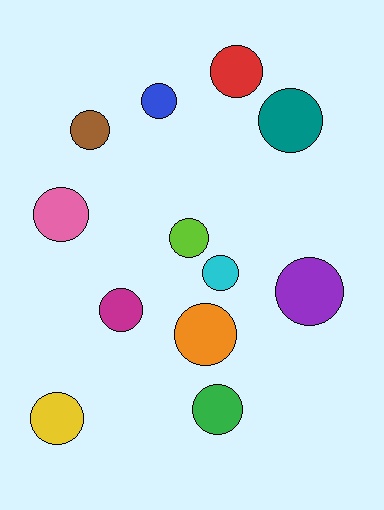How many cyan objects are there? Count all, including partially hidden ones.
There is 1 cyan object.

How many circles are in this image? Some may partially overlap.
There are 12 circles.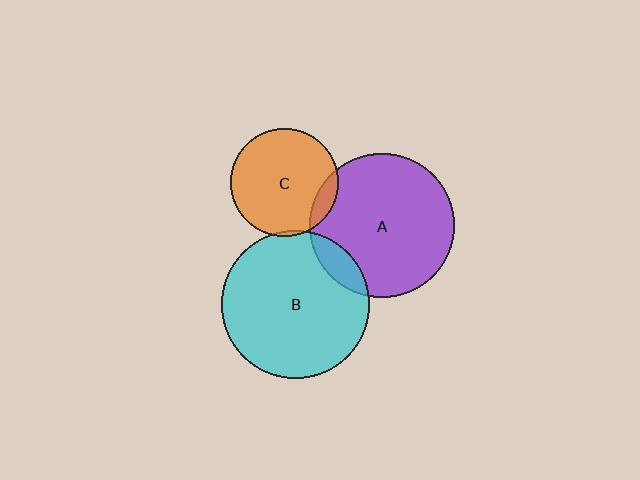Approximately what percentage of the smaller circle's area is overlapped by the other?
Approximately 10%.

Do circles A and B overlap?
Yes.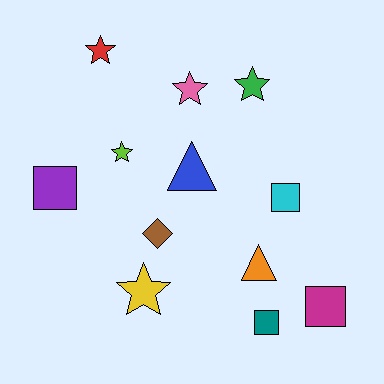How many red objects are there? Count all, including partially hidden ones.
There is 1 red object.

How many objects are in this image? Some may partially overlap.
There are 12 objects.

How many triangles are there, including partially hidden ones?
There are 2 triangles.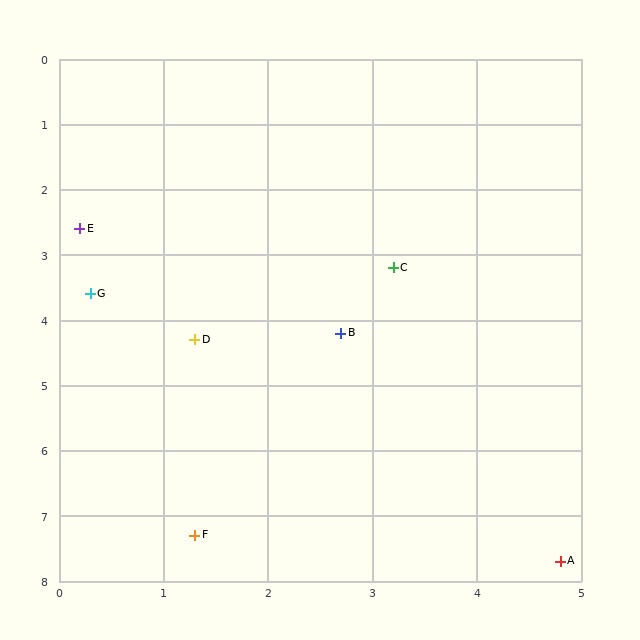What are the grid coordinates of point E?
Point E is at approximately (0.2, 2.6).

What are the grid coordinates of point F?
Point F is at approximately (1.3, 7.3).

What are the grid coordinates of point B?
Point B is at approximately (2.7, 4.2).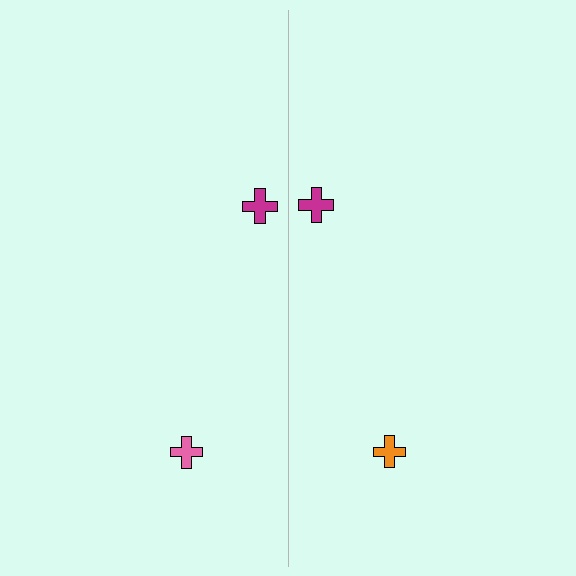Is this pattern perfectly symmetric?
No, the pattern is not perfectly symmetric. The orange cross on the right side breaks the symmetry — its mirror counterpart is pink.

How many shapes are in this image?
There are 4 shapes in this image.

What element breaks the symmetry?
The orange cross on the right side breaks the symmetry — its mirror counterpart is pink.